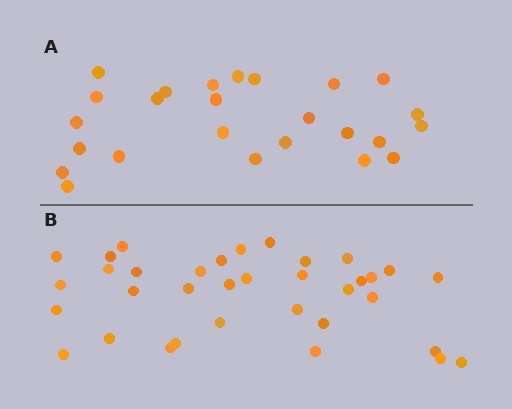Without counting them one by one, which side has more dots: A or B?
Region B (the bottom region) has more dots.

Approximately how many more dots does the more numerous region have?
Region B has roughly 10 or so more dots than region A.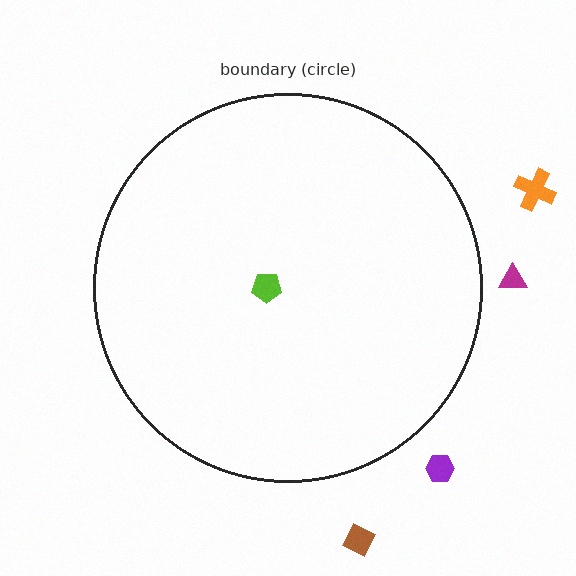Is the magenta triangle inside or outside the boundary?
Outside.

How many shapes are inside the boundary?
1 inside, 4 outside.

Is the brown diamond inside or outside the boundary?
Outside.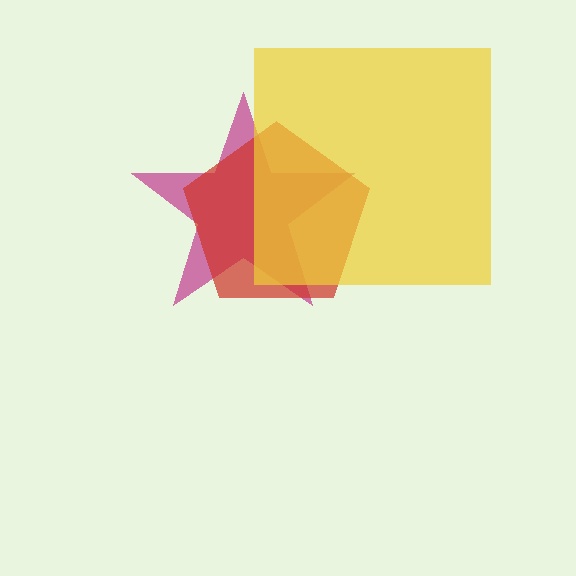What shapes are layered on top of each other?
The layered shapes are: a magenta star, a red pentagon, a yellow square.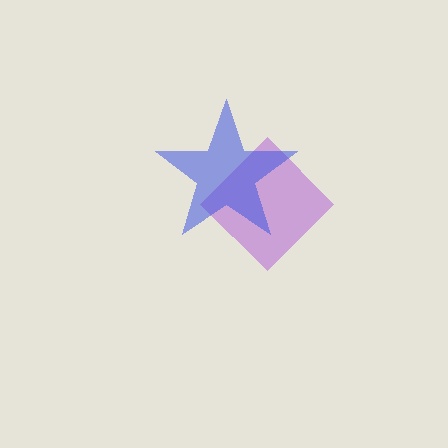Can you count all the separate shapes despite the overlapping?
Yes, there are 2 separate shapes.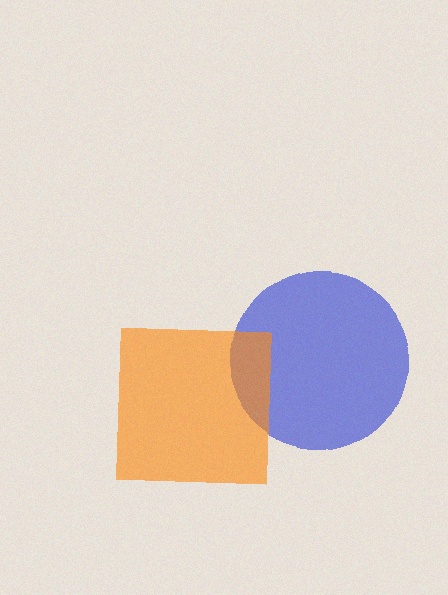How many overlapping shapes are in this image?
There are 2 overlapping shapes in the image.